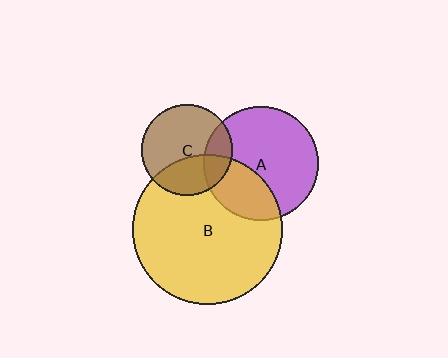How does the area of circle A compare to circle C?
Approximately 1.6 times.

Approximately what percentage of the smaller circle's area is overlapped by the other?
Approximately 20%.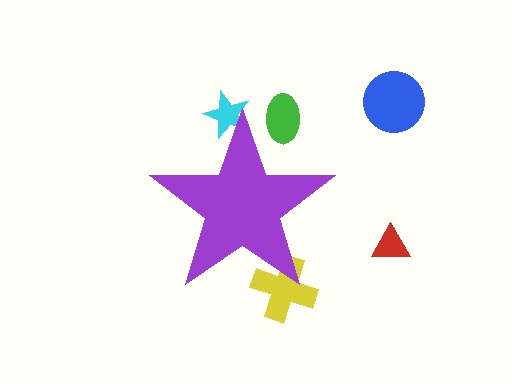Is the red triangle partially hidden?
No, the red triangle is fully visible.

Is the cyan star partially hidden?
Yes, the cyan star is partially hidden behind the purple star.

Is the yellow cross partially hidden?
Yes, the yellow cross is partially hidden behind the purple star.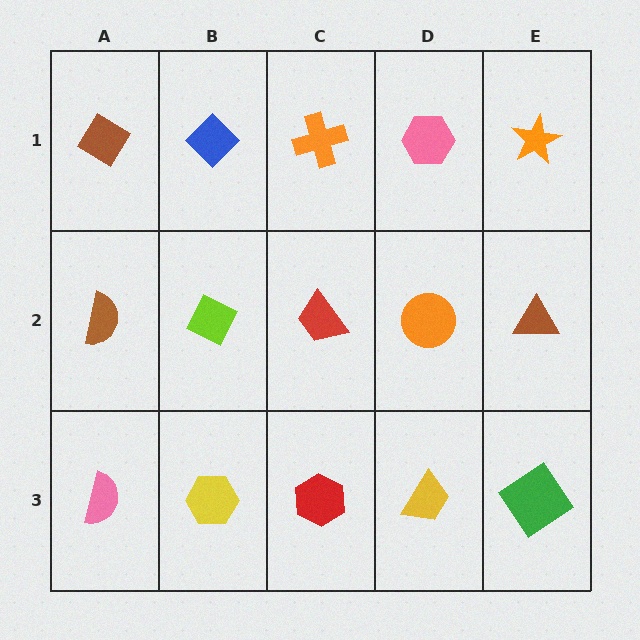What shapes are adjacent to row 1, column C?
A red trapezoid (row 2, column C), a blue diamond (row 1, column B), a pink hexagon (row 1, column D).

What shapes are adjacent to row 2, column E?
An orange star (row 1, column E), a green diamond (row 3, column E), an orange circle (row 2, column D).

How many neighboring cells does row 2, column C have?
4.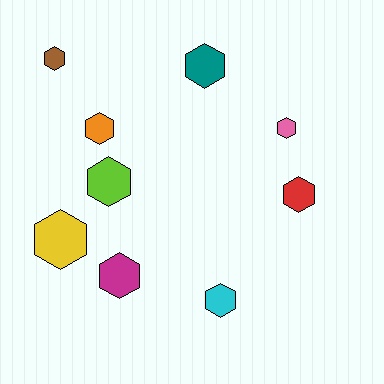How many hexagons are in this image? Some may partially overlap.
There are 9 hexagons.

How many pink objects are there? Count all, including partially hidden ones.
There is 1 pink object.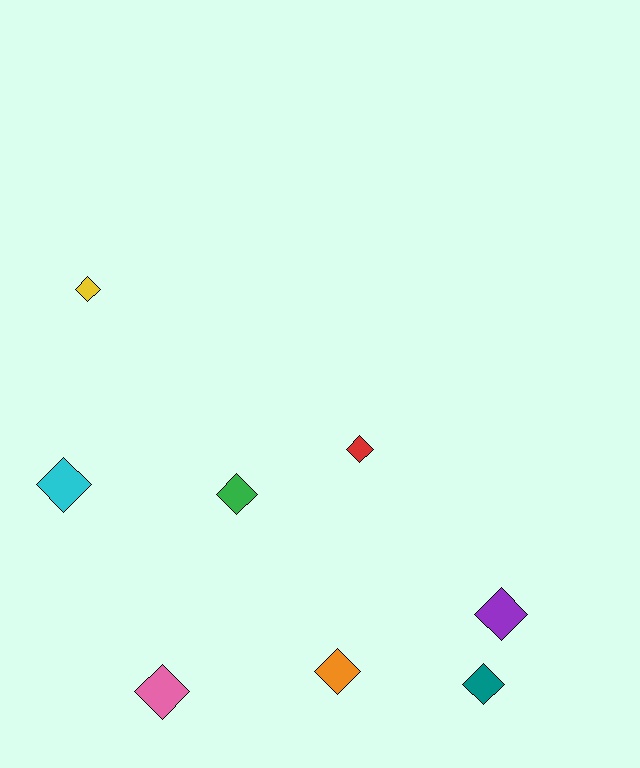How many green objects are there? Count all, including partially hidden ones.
There is 1 green object.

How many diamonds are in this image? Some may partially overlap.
There are 8 diamonds.